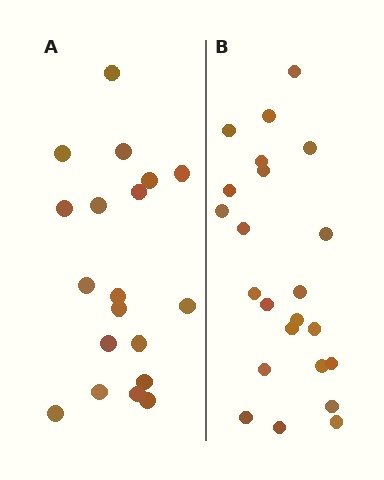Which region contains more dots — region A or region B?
Region B (the right region) has more dots.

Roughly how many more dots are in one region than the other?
Region B has about 4 more dots than region A.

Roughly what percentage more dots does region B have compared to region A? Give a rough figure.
About 20% more.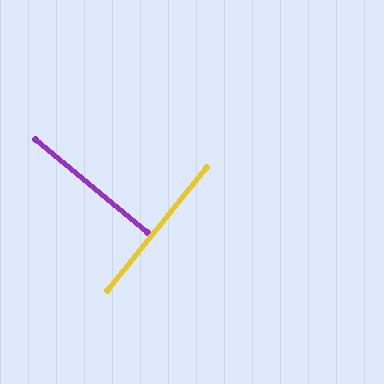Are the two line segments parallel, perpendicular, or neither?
Perpendicular — they meet at approximately 89°.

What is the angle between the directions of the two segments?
Approximately 89 degrees.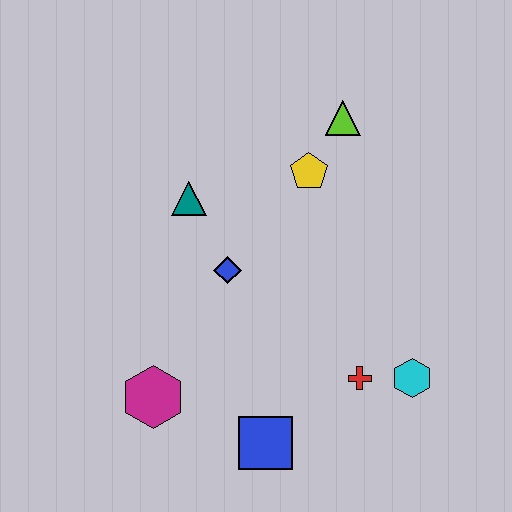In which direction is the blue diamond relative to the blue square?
The blue diamond is above the blue square.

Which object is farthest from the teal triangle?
The cyan hexagon is farthest from the teal triangle.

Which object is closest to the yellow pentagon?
The lime triangle is closest to the yellow pentagon.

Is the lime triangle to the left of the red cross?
Yes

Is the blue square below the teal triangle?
Yes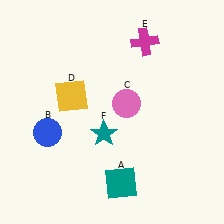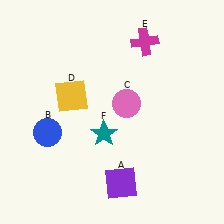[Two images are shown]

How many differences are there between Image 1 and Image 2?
There is 1 difference between the two images.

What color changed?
The square (A) changed from teal in Image 1 to purple in Image 2.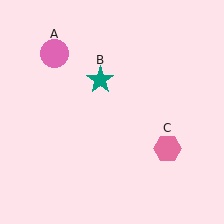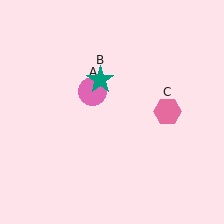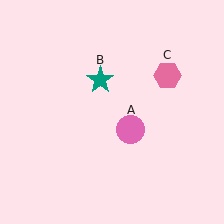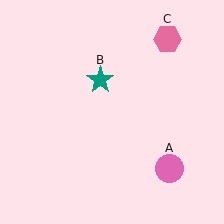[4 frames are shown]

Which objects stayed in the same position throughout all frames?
Teal star (object B) remained stationary.